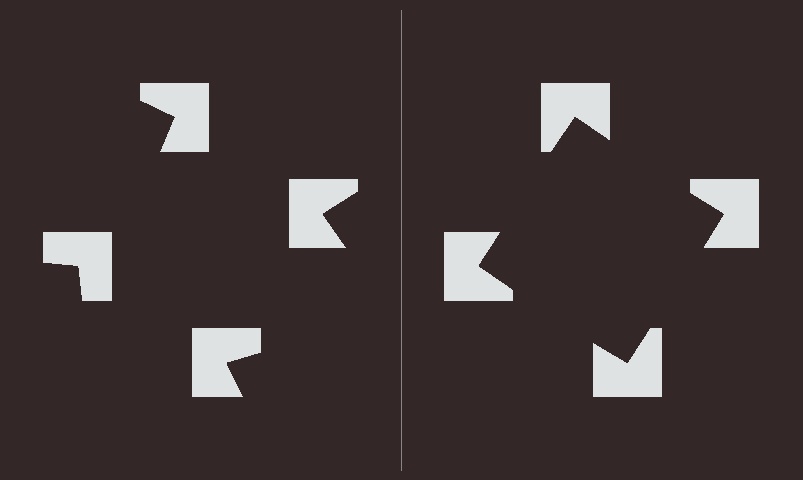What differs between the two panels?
The notched squares are positioned identically on both sides; only the wedge orientations differ. On the right they align to a square; on the left they are misaligned.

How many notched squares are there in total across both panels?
8 — 4 on each side.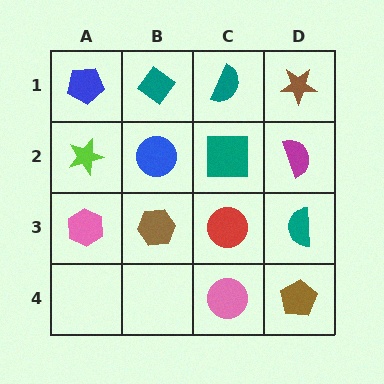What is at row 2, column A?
A lime star.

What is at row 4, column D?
A brown pentagon.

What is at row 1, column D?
A brown star.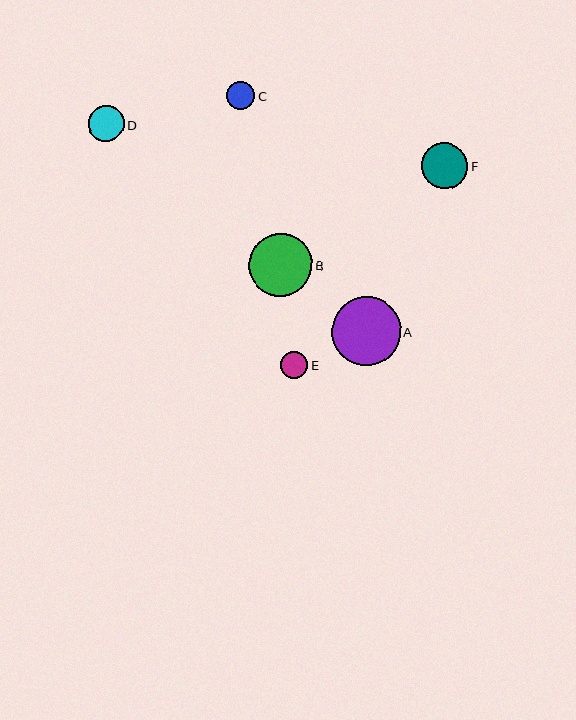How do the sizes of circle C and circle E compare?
Circle C and circle E are approximately the same size.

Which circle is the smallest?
Circle E is the smallest with a size of approximately 27 pixels.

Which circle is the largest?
Circle A is the largest with a size of approximately 69 pixels.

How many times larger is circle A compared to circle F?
Circle A is approximately 1.5 times the size of circle F.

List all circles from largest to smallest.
From largest to smallest: A, B, F, D, C, E.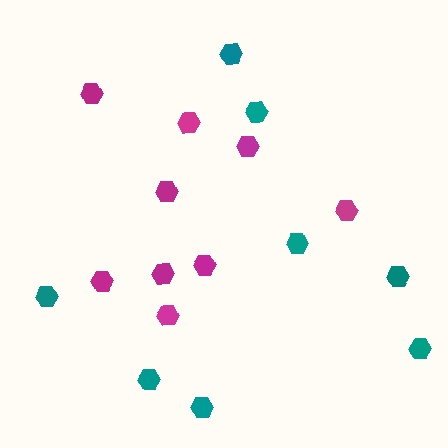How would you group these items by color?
There are 2 groups: one group of magenta hexagons (9) and one group of teal hexagons (8).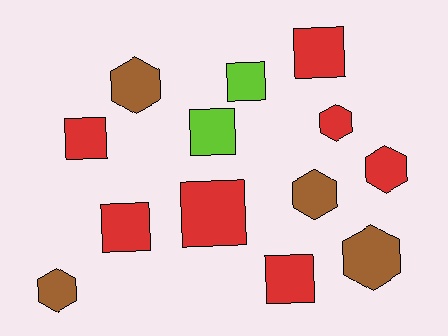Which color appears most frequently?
Red, with 7 objects.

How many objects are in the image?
There are 13 objects.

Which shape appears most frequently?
Square, with 7 objects.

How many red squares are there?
There are 5 red squares.